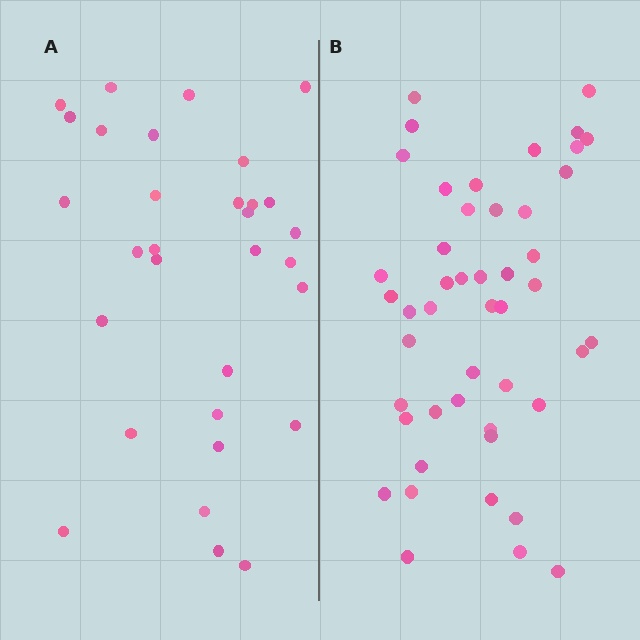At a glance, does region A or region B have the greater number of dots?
Region B (the right region) has more dots.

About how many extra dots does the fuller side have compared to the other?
Region B has approximately 15 more dots than region A.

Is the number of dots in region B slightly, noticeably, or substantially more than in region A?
Region B has substantially more. The ratio is roughly 1.5 to 1.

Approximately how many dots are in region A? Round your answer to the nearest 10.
About 30 dots. (The exact count is 31, which rounds to 30.)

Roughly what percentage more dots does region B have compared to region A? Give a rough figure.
About 50% more.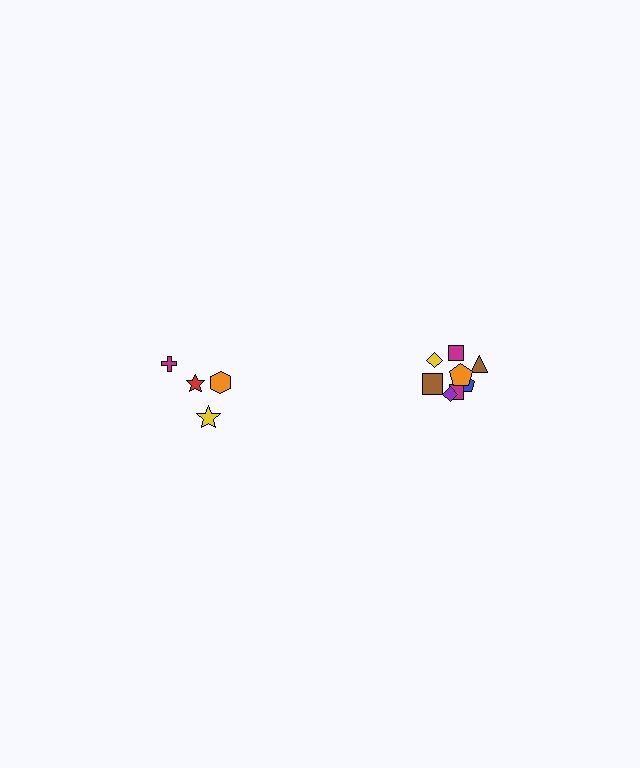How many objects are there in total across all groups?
There are 12 objects.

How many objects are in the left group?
There are 4 objects.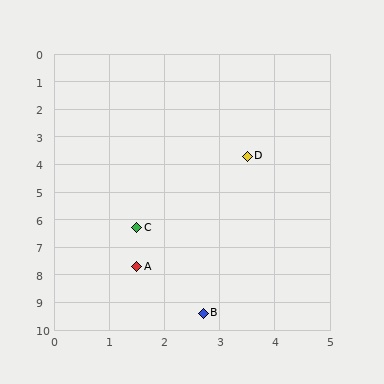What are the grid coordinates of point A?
Point A is at approximately (1.5, 7.7).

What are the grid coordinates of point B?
Point B is at approximately (2.7, 9.4).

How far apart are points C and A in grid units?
Points C and A are about 1.4 grid units apart.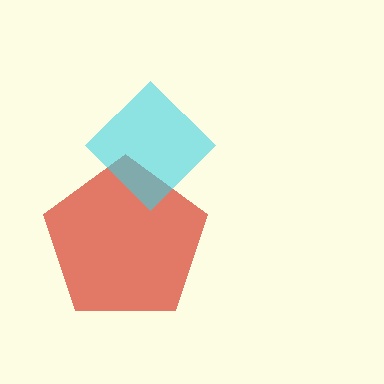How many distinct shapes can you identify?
There are 2 distinct shapes: a red pentagon, a cyan diamond.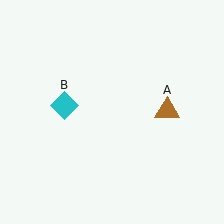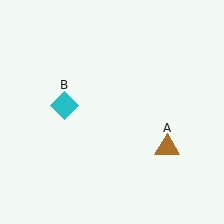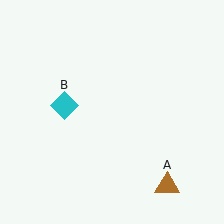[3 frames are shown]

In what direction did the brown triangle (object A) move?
The brown triangle (object A) moved down.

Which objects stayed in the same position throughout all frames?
Cyan diamond (object B) remained stationary.